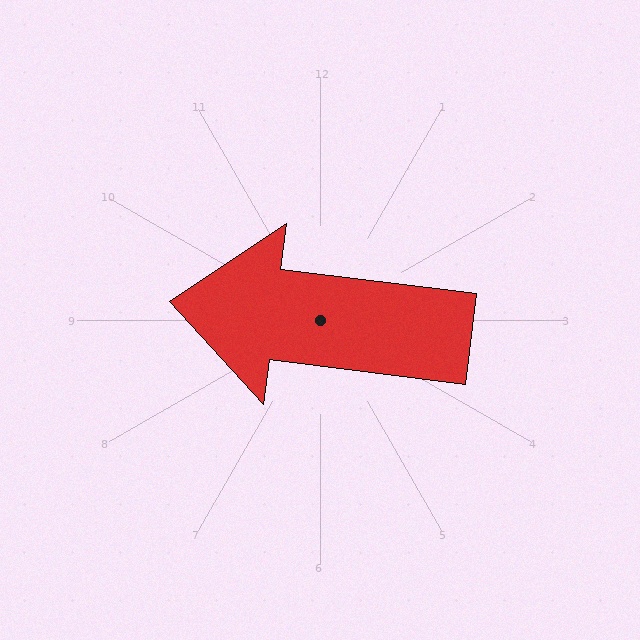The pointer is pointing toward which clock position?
Roughly 9 o'clock.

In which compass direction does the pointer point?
West.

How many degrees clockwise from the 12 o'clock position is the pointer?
Approximately 277 degrees.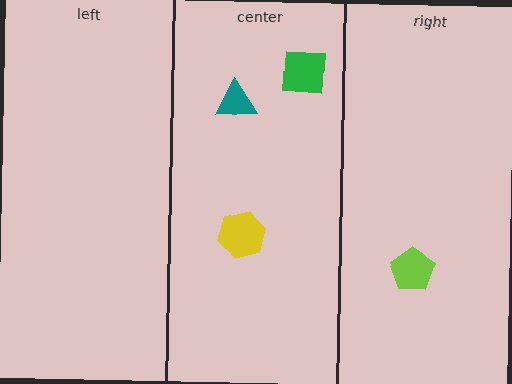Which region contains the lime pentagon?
The right region.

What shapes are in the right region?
The lime pentagon.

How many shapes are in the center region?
3.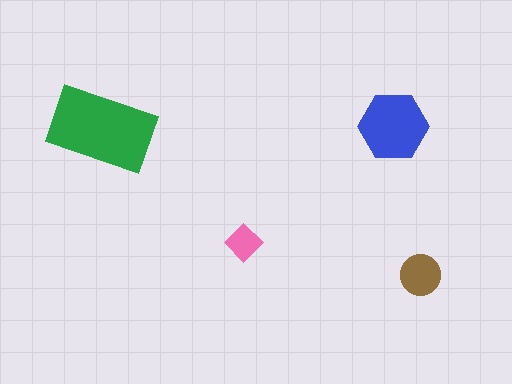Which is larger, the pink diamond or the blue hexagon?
The blue hexagon.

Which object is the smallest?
The pink diamond.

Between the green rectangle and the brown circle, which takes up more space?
The green rectangle.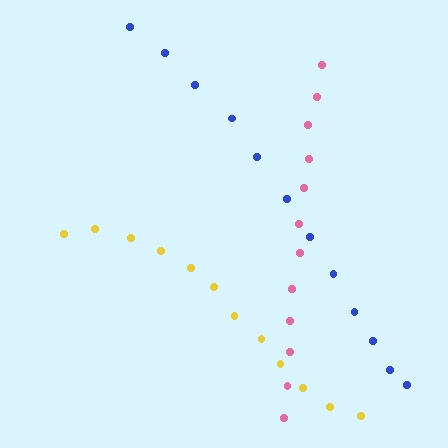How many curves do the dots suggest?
There are 3 distinct paths.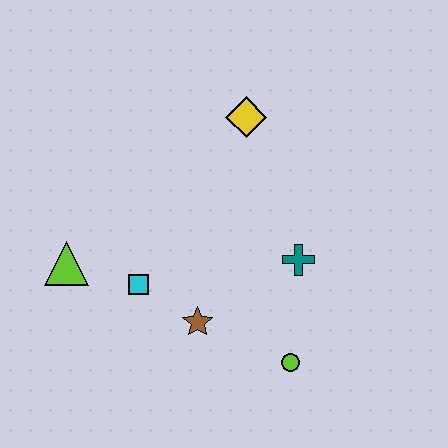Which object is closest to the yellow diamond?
The teal cross is closest to the yellow diamond.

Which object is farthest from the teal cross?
The lime triangle is farthest from the teal cross.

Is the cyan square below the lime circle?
No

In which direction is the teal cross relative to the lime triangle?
The teal cross is to the right of the lime triangle.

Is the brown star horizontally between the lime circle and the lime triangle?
Yes